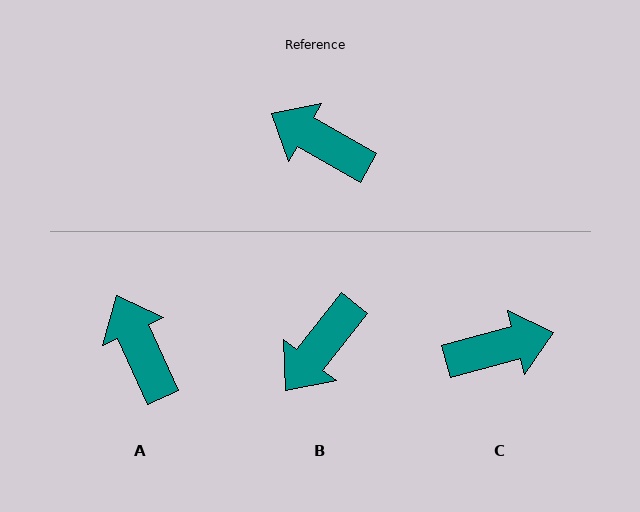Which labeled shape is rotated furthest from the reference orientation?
C, about 135 degrees away.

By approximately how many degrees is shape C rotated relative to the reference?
Approximately 135 degrees clockwise.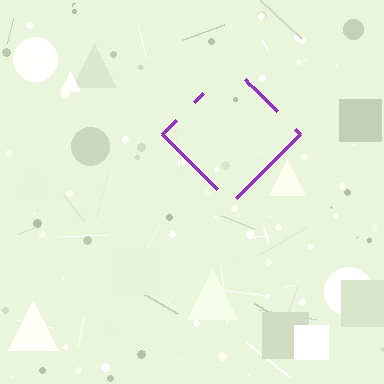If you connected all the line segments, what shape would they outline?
They would outline a diamond.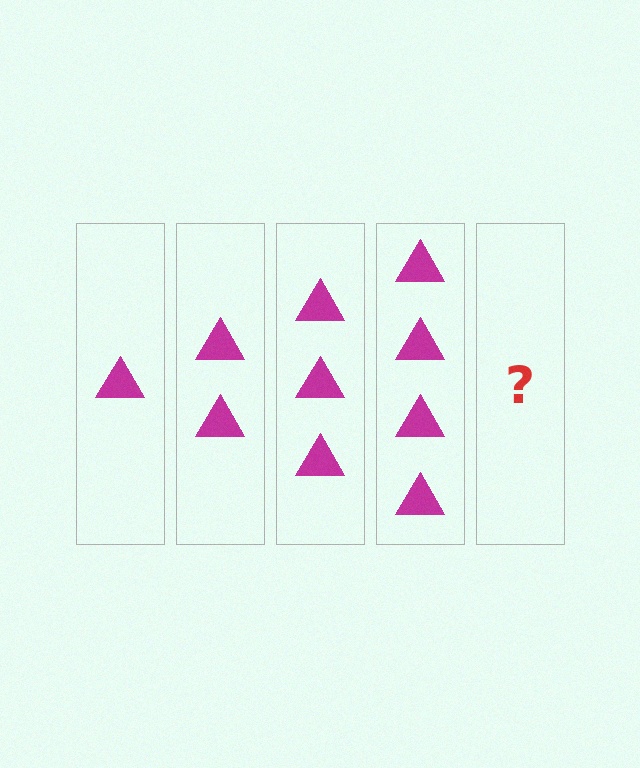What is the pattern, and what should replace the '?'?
The pattern is that each step adds one more triangle. The '?' should be 5 triangles.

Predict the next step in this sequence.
The next step is 5 triangles.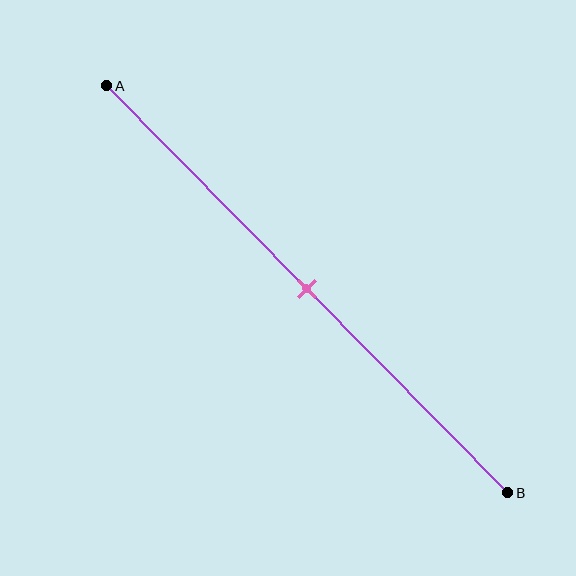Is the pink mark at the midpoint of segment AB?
Yes, the mark is approximately at the midpoint.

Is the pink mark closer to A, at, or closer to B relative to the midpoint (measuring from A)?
The pink mark is approximately at the midpoint of segment AB.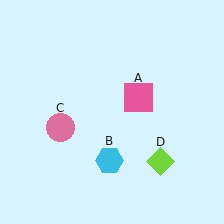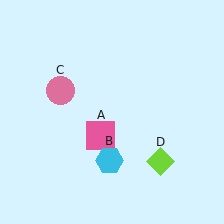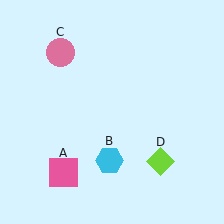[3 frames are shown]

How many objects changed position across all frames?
2 objects changed position: pink square (object A), pink circle (object C).